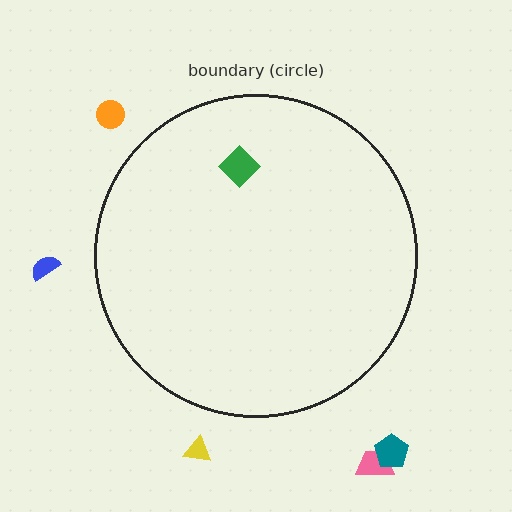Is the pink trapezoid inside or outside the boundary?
Outside.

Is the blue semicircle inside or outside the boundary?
Outside.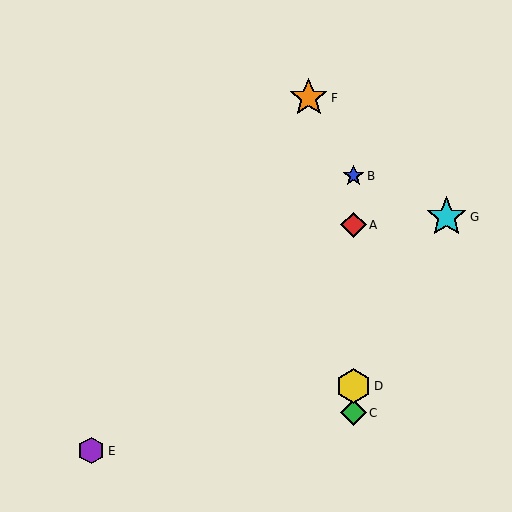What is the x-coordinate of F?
Object F is at x≈309.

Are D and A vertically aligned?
Yes, both are at x≈354.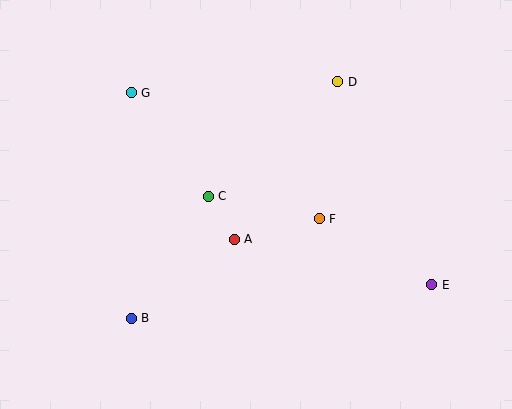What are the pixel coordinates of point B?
Point B is at (131, 318).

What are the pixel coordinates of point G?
Point G is at (131, 93).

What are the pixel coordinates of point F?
Point F is at (319, 219).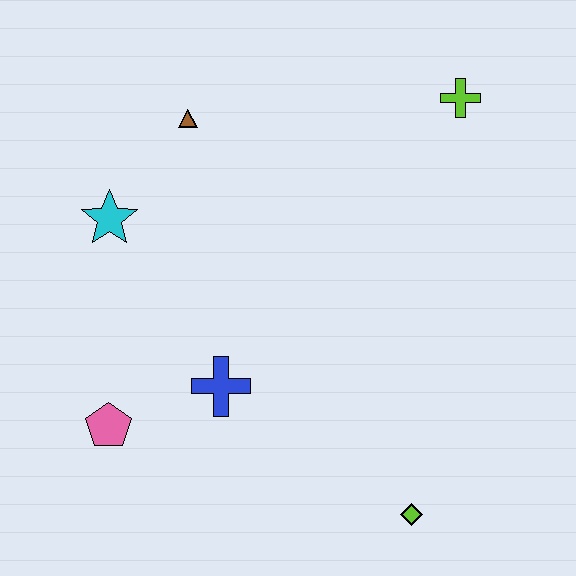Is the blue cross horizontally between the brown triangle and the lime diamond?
Yes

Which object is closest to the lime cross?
The brown triangle is closest to the lime cross.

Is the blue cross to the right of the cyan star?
Yes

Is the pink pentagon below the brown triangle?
Yes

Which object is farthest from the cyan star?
The lime diamond is farthest from the cyan star.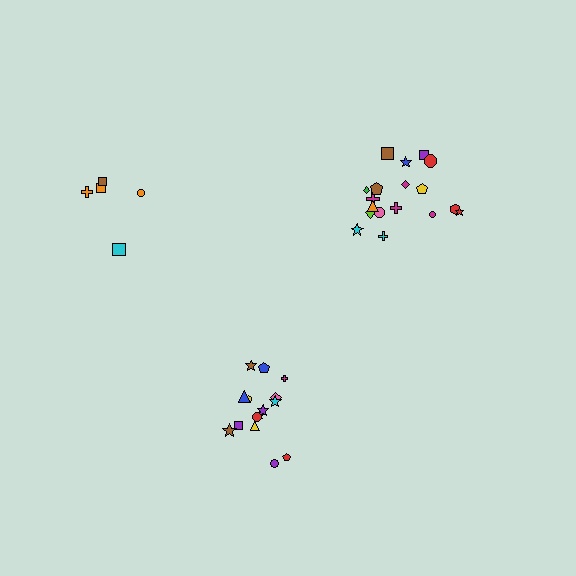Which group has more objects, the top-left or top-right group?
The top-right group.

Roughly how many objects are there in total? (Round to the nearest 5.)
Roughly 40 objects in total.